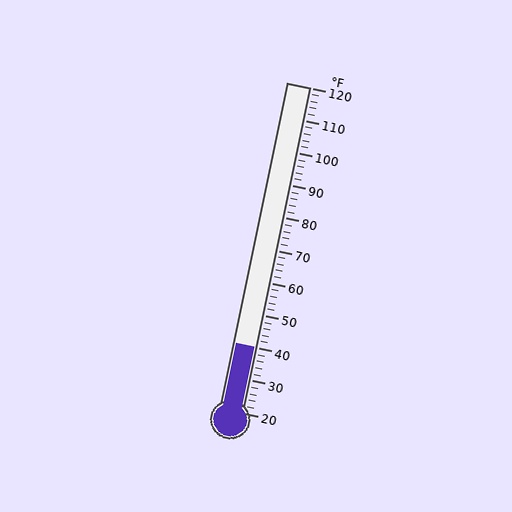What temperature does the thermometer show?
The thermometer shows approximately 40°F.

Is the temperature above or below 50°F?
The temperature is below 50°F.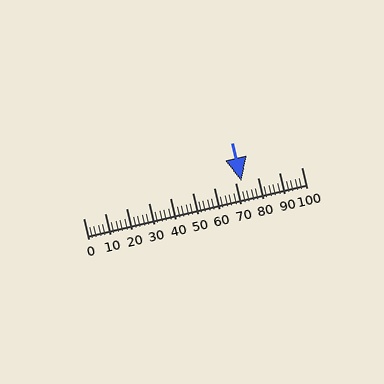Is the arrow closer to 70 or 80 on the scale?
The arrow is closer to 70.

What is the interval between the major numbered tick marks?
The major tick marks are spaced 10 units apart.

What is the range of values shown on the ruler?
The ruler shows values from 0 to 100.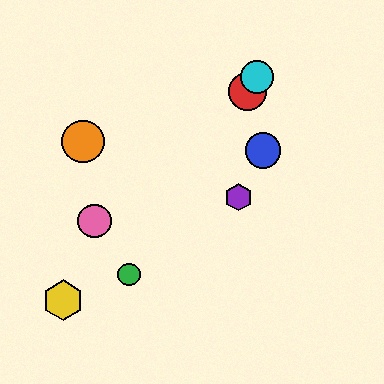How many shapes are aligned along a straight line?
3 shapes (the red circle, the green circle, the cyan circle) are aligned along a straight line.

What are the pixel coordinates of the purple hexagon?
The purple hexagon is at (238, 197).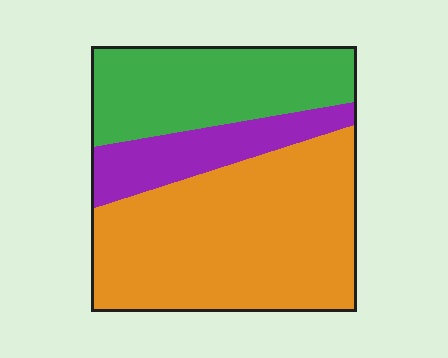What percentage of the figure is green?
Green covers roughly 30% of the figure.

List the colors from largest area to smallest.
From largest to smallest: orange, green, purple.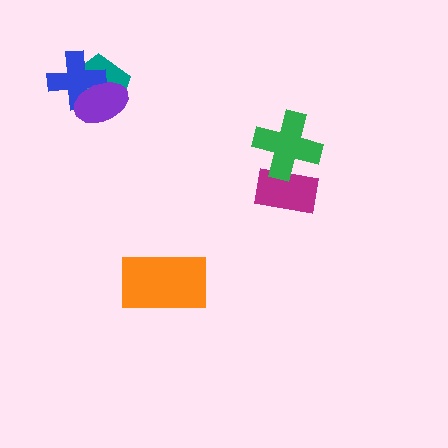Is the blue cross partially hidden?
Yes, it is partially covered by another shape.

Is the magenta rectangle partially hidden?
Yes, it is partially covered by another shape.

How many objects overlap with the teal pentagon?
2 objects overlap with the teal pentagon.